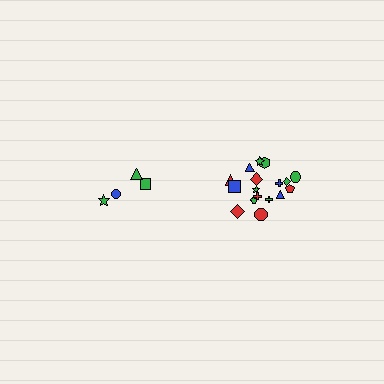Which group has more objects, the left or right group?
The right group.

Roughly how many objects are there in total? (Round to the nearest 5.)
Roughly 20 objects in total.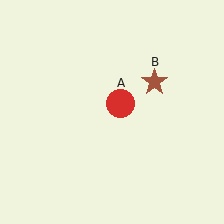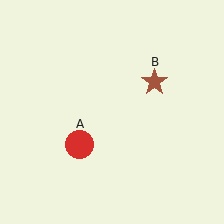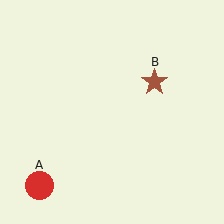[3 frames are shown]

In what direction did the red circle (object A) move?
The red circle (object A) moved down and to the left.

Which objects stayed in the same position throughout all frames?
Brown star (object B) remained stationary.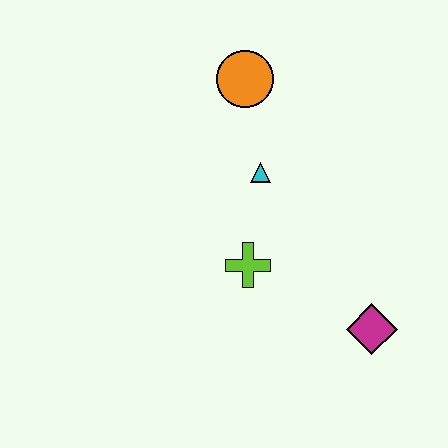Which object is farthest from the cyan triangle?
The magenta diamond is farthest from the cyan triangle.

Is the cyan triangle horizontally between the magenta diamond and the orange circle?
Yes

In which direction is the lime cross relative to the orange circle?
The lime cross is below the orange circle.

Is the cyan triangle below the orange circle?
Yes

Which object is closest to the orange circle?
The cyan triangle is closest to the orange circle.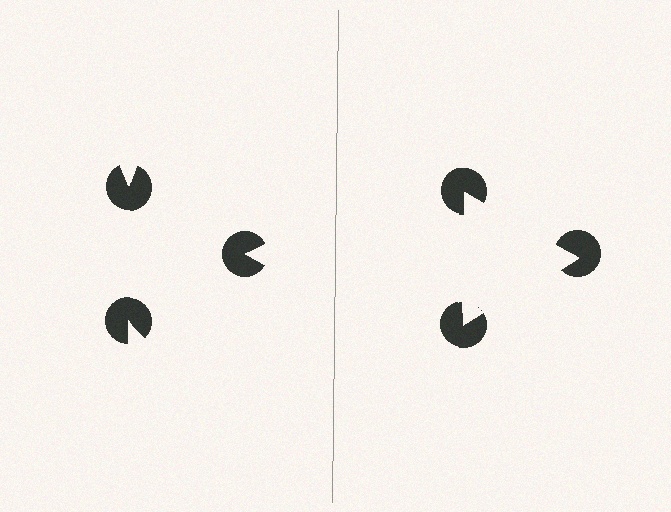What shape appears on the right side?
An illusory triangle.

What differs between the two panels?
The pac-man discs are positioned identically on both sides; only the wedge orientations differ. On the right they align to a triangle; on the left they are misaligned.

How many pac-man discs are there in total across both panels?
6 — 3 on each side.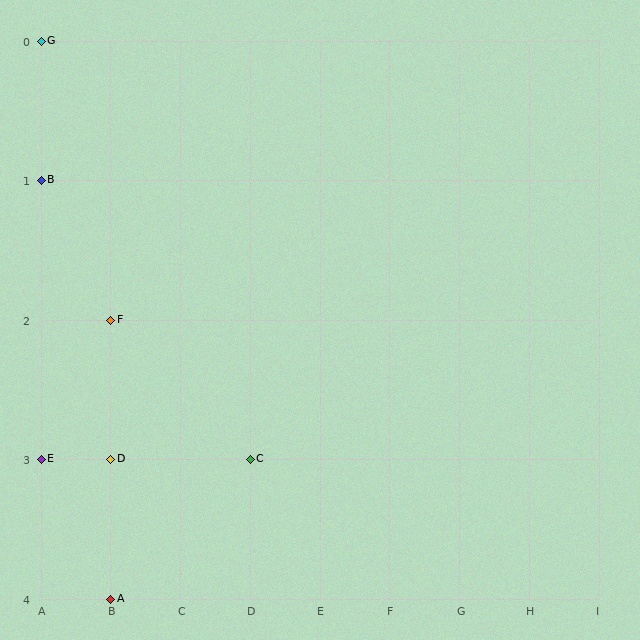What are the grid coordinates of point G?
Point G is at grid coordinates (A, 0).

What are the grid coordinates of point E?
Point E is at grid coordinates (A, 3).